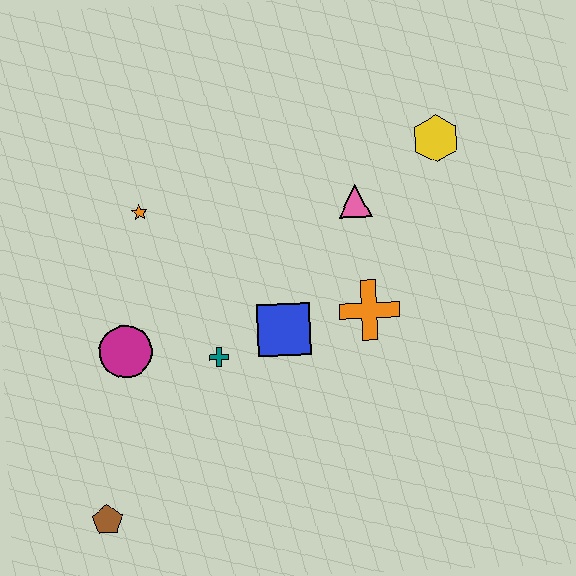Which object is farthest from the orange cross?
The brown pentagon is farthest from the orange cross.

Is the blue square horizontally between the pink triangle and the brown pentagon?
Yes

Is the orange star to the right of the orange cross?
No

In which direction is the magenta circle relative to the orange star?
The magenta circle is below the orange star.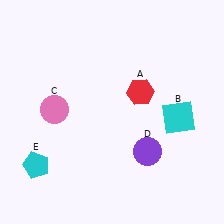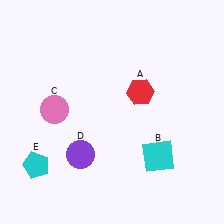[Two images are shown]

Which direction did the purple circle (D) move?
The purple circle (D) moved left.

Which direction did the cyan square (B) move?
The cyan square (B) moved down.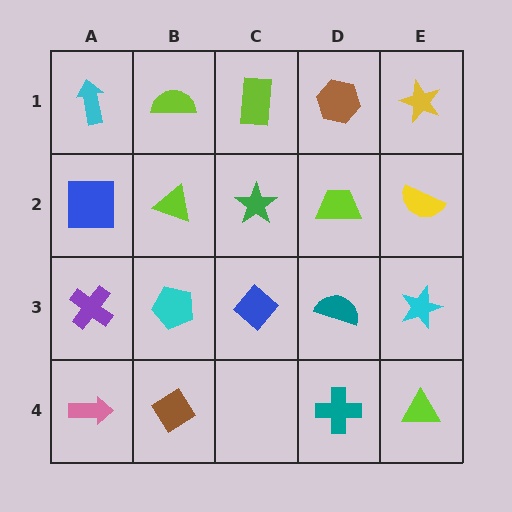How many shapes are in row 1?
5 shapes.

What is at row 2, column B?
A lime triangle.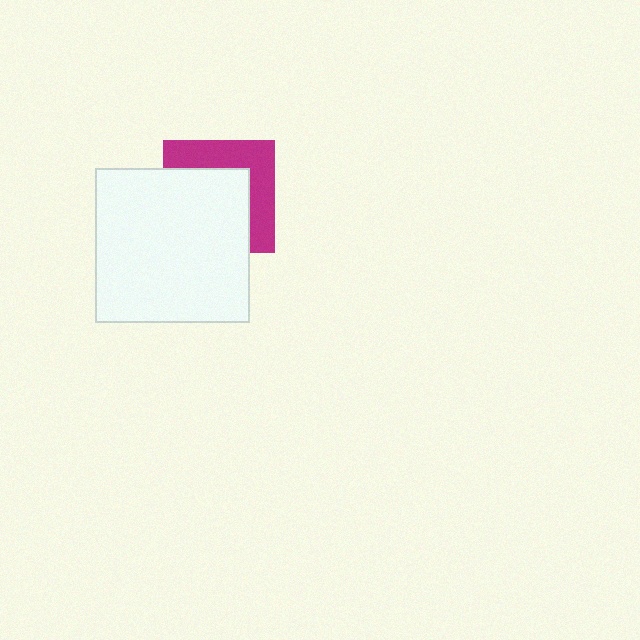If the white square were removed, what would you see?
You would see the complete magenta square.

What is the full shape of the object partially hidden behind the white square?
The partially hidden object is a magenta square.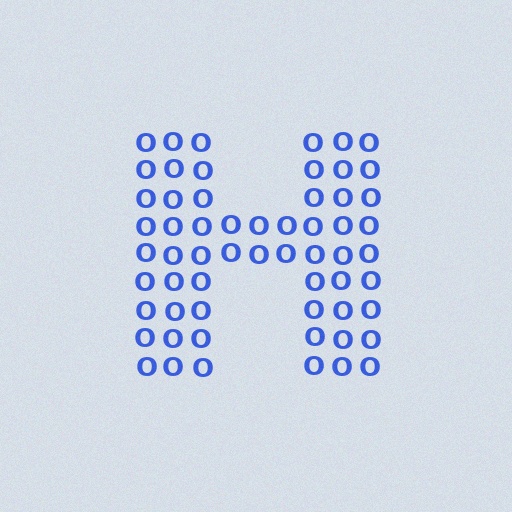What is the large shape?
The large shape is the letter H.